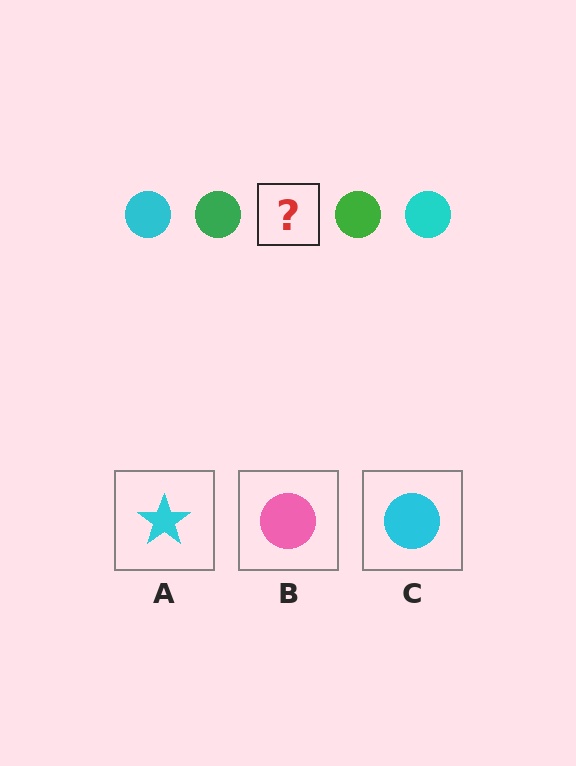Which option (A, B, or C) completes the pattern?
C.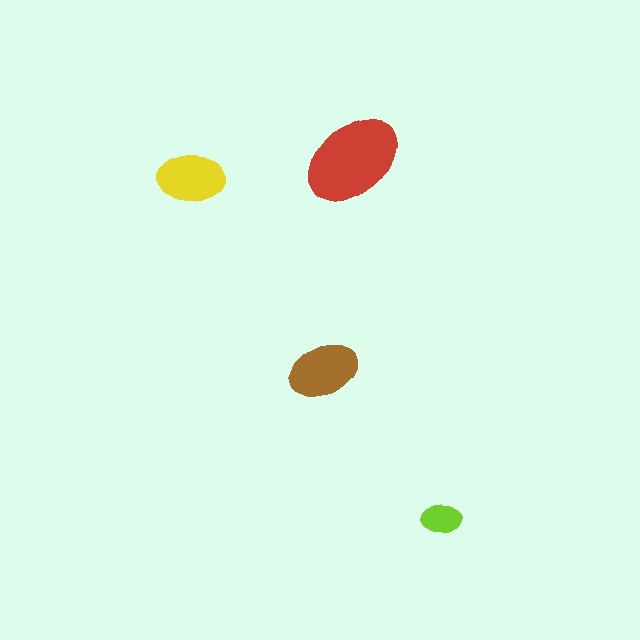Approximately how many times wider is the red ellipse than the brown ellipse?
About 1.5 times wider.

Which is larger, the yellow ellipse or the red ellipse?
The red one.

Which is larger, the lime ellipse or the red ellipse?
The red one.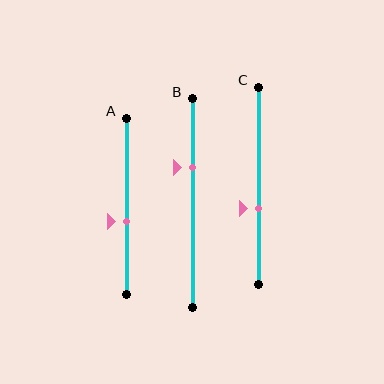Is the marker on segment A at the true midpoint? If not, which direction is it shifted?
No, the marker on segment A is shifted downward by about 9% of the segment length.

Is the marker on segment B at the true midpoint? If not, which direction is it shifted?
No, the marker on segment B is shifted upward by about 17% of the segment length.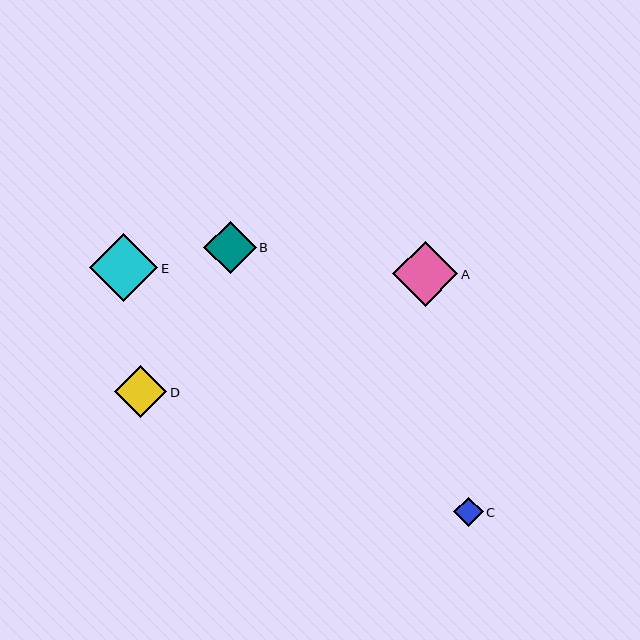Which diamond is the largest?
Diamond E is the largest with a size of approximately 68 pixels.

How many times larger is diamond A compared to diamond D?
Diamond A is approximately 1.2 times the size of diamond D.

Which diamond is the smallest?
Diamond C is the smallest with a size of approximately 29 pixels.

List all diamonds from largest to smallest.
From largest to smallest: E, A, B, D, C.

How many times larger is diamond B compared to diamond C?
Diamond B is approximately 1.8 times the size of diamond C.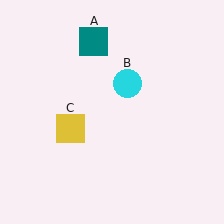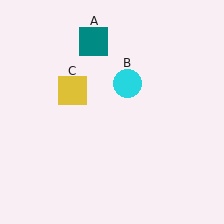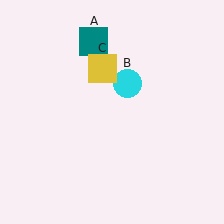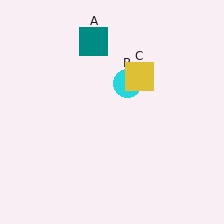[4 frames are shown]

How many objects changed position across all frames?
1 object changed position: yellow square (object C).